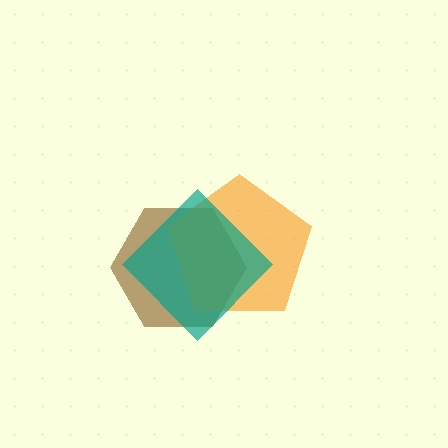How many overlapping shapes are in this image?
There are 3 overlapping shapes in the image.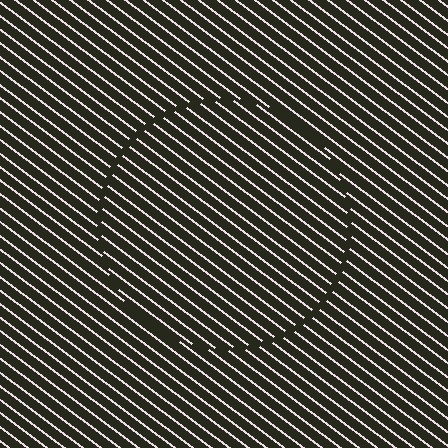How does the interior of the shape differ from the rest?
The interior of the shape contains the same grating, shifted by half a period — the contour is defined by the phase discontinuity where line-ends from the inner and outer gratings abut.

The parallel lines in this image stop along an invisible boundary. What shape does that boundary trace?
An illusory circle. The interior of the shape contains the same grating, shifted by half a period — the contour is defined by the phase discontinuity where line-ends from the inner and outer gratings abut.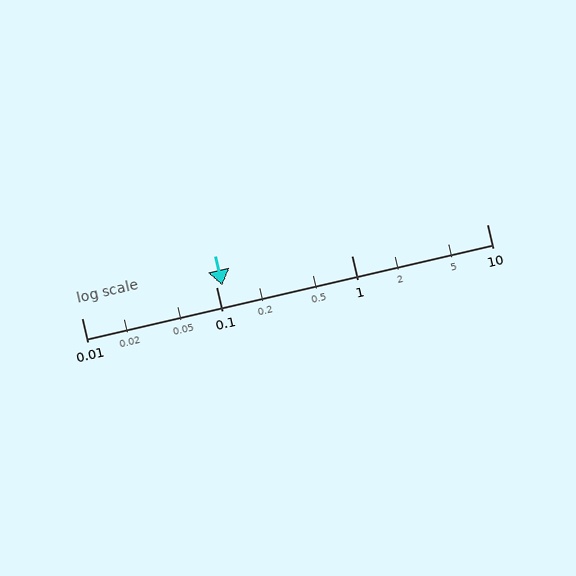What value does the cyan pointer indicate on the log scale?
The pointer indicates approximately 0.11.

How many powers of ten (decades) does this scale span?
The scale spans 3 decades, from 0.01 to 10.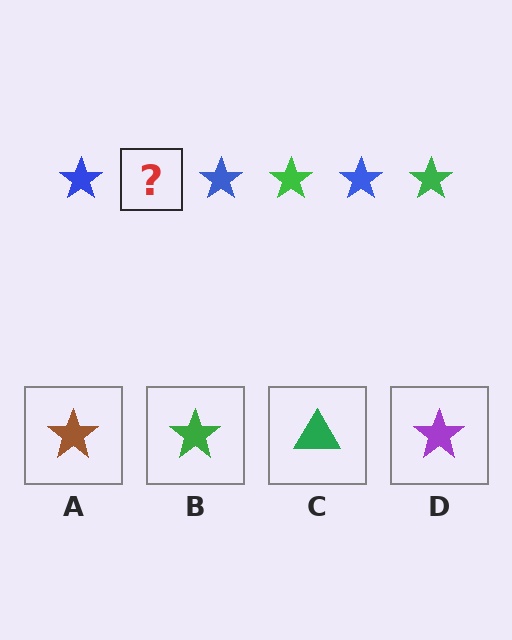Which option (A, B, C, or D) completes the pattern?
B.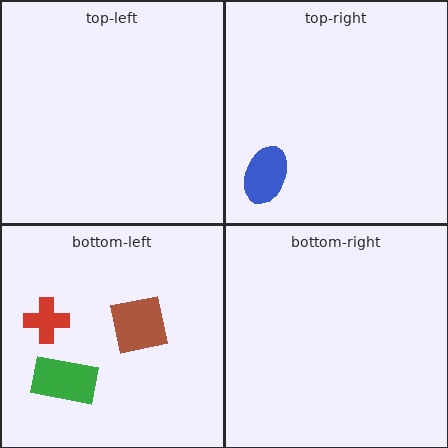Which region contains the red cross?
The bottom-left region.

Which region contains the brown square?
The bottom-left region.